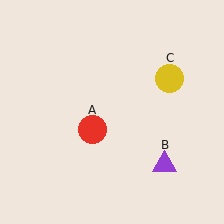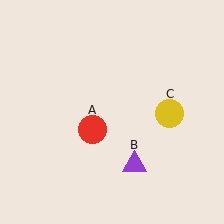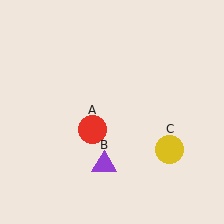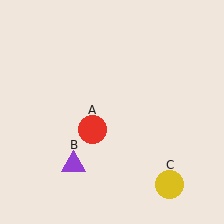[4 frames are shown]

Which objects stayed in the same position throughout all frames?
Red circle (object A) remained stationary.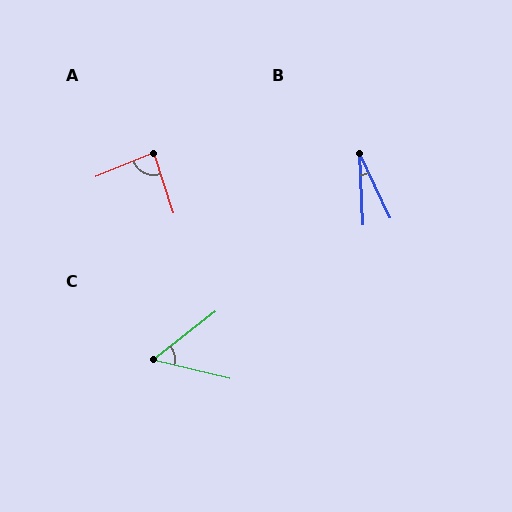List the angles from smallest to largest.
B (22°), C (52°), A (86°).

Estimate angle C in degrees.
Approximately 52 degrees.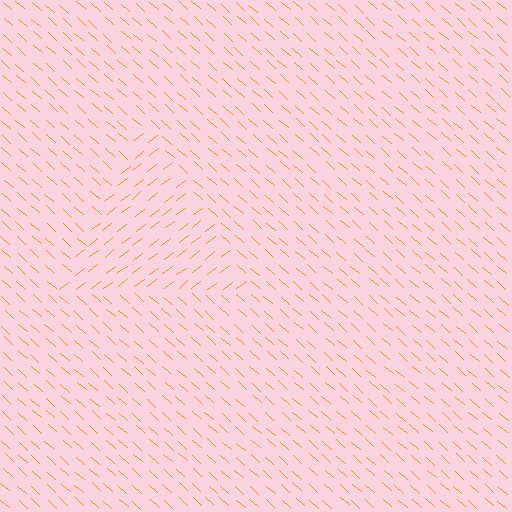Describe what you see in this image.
The image is filled with small orange line segments. A triangle region in the image has lines oriented differently from the surrounding lines, creating a visible texture boundary.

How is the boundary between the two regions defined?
The boundary is defined purely by a change in line orientation (approximately 79 degrees difference). All lines are the same color and thickness.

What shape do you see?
I see a triangle.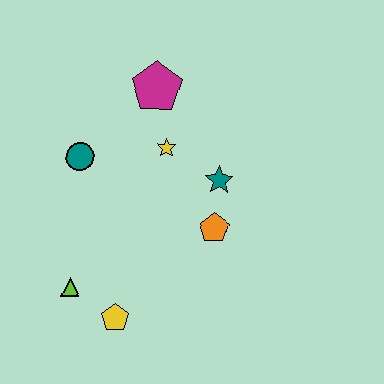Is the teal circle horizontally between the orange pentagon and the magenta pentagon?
No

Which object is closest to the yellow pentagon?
The lime triangle is closest to the yellow pentagon.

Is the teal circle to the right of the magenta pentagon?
No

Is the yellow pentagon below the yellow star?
Yes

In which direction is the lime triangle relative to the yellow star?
The lime triangle is below the yellow star.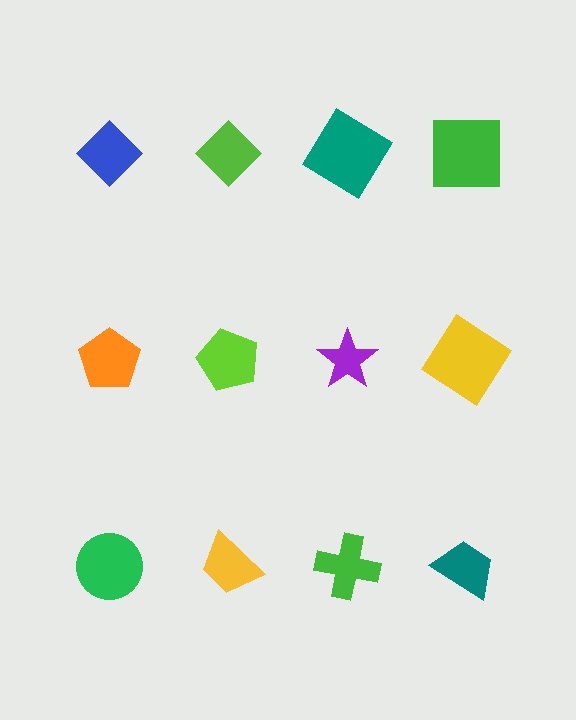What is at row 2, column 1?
An orange pentagon.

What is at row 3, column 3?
A green cross.